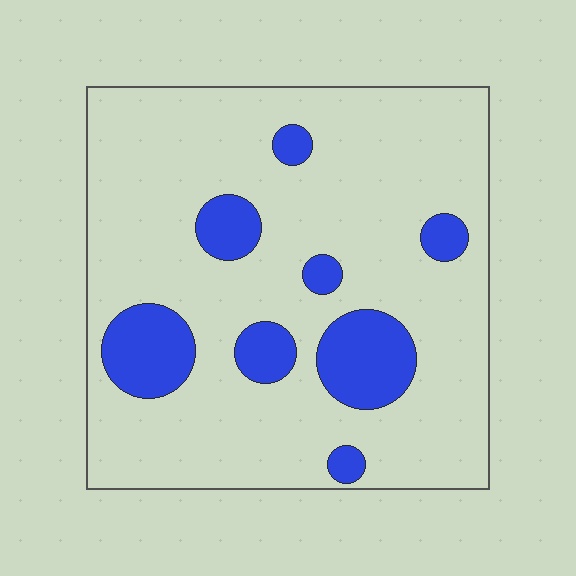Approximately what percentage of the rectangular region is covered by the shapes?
Approximately 15%.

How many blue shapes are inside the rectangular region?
8.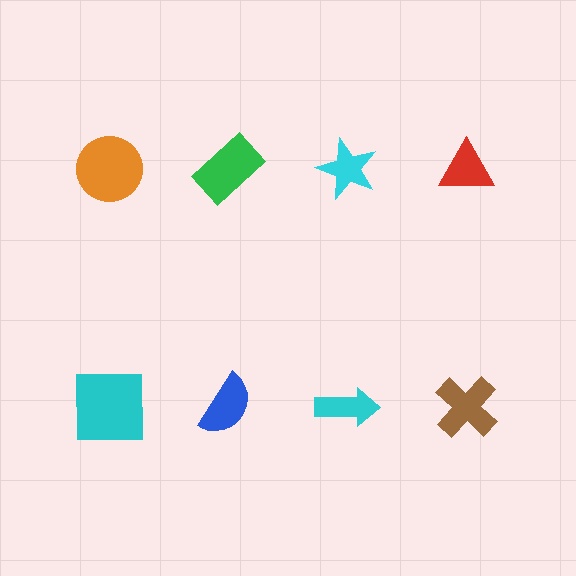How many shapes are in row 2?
4 shapes.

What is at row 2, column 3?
A cyan arrow.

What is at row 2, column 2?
A blue semicircle.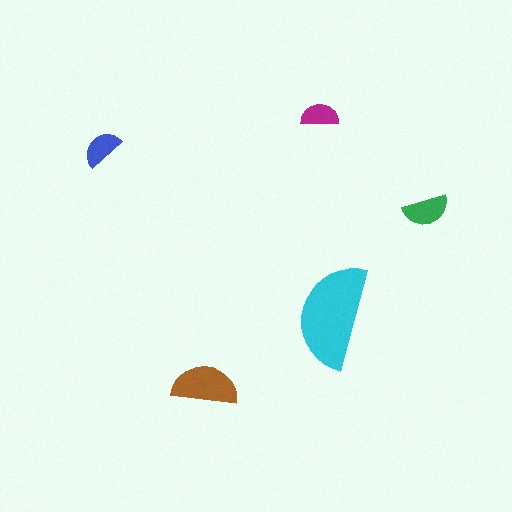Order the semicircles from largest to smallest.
the cyan one, the brown one, the green one, the blue one, the magenta one.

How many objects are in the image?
There are 5 objects in the image.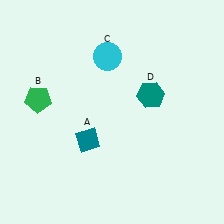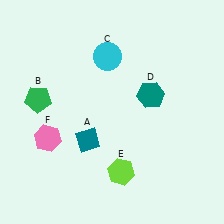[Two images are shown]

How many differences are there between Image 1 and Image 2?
There are 2 differences between the two images.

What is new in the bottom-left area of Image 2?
A pink hexagon (F) was added in the bottom-left area of Image 2.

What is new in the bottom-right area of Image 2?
A lime hexagon (E) was added in the bottom-right area of Image 2.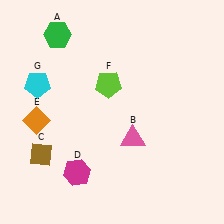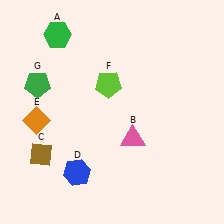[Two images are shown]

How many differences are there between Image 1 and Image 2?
There are 2 differences between the two images.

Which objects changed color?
D changed from magenta to blue. G changed from cyan to green.